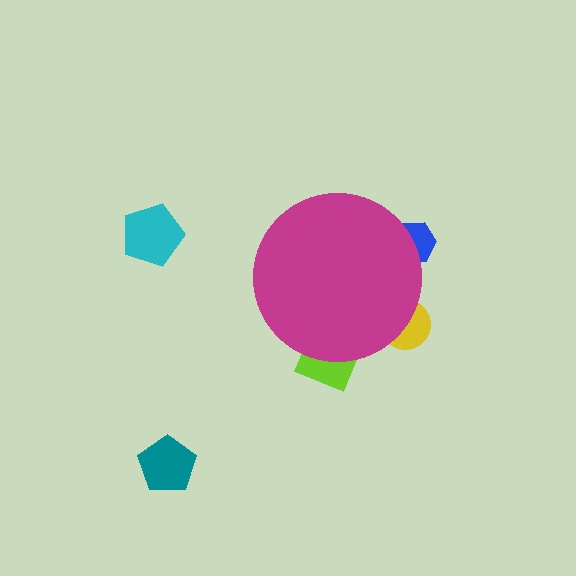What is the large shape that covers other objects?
A magenta circle.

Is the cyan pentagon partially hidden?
No, the cyan pentagon is fully visible.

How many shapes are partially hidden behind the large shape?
3 shapes are partially hidden.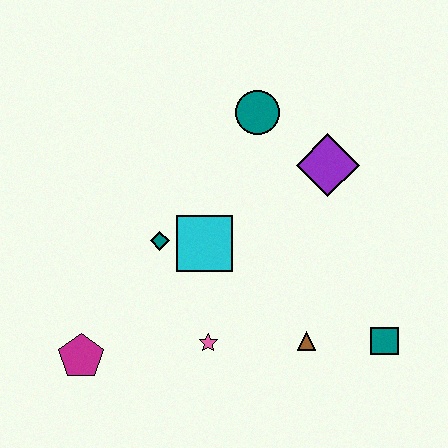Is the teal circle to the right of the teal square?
No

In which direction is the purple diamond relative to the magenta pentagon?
The purple diamond is to the right of the magenta pentagon.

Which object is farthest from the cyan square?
The teal square is farthest from the cyan square.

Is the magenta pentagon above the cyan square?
No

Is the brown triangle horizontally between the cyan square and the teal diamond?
No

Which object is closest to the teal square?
The brown triangle is closest to the teal square.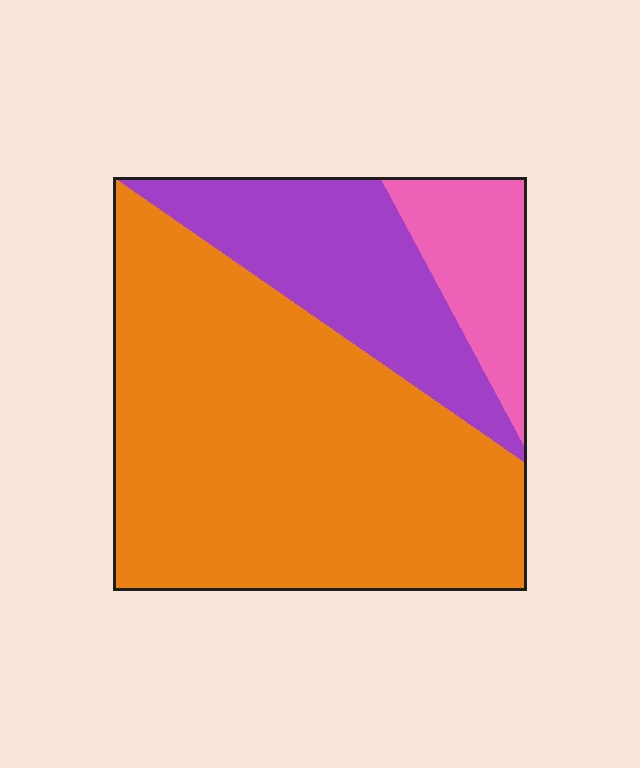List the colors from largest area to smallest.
From largest to smallest: orange, purple, pink.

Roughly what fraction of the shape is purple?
Purple takes up about one quarter (1/4) of the shape.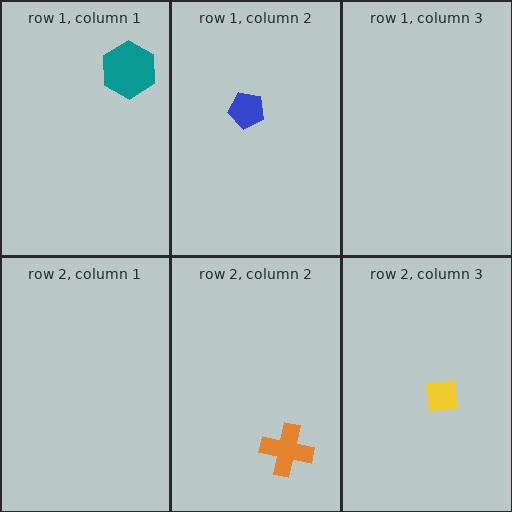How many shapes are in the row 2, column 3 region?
1.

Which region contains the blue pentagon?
The row 1, column 2 region.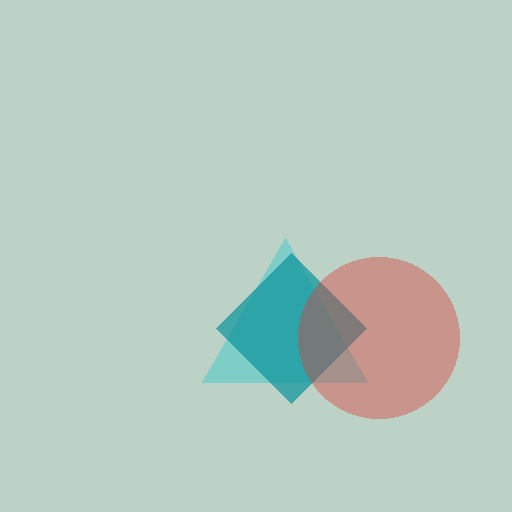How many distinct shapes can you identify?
There are 3 distinct shapes: a cyan triangle, a teal diamond, a red circle.